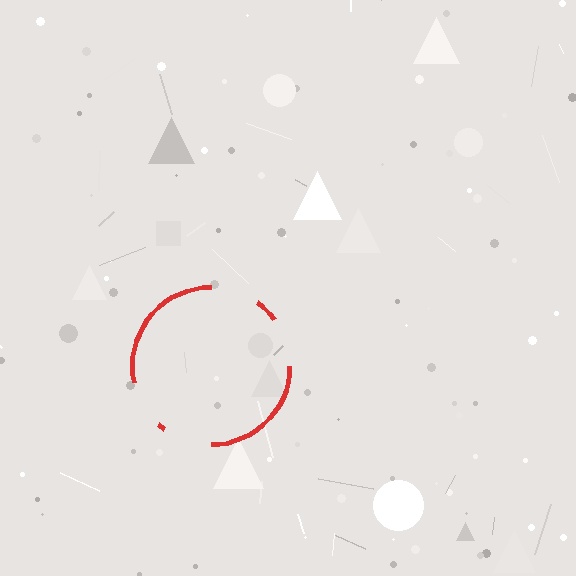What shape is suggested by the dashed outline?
The dashed outline suggests a circle.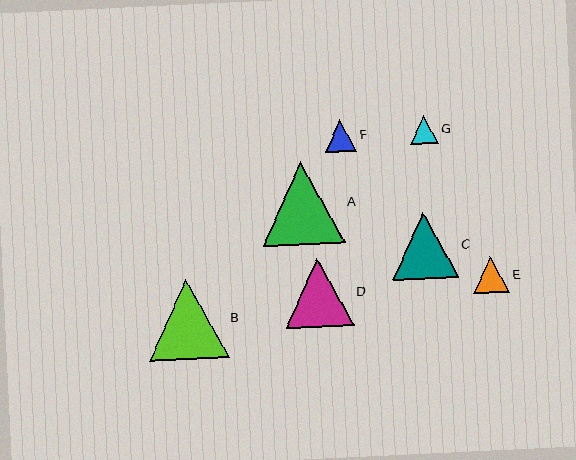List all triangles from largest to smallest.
From largest to smallest: A, B, D, C, E, F, G.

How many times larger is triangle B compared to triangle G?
Triangle B is approximately 2.8 times the size of triangle G.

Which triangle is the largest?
Triangle A is the largest with a size of approximately 83 pixels.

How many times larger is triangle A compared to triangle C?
Triangle A is approximately 1.2 times the size of triangle C.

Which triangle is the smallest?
Triangle G is the smallest with a size of approximately 28 pixels.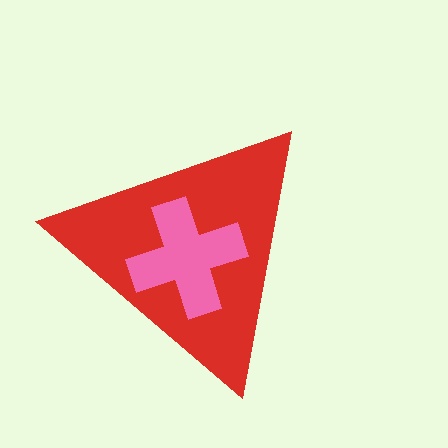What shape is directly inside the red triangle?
The pink cross.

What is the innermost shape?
The pink cross.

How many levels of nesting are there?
2.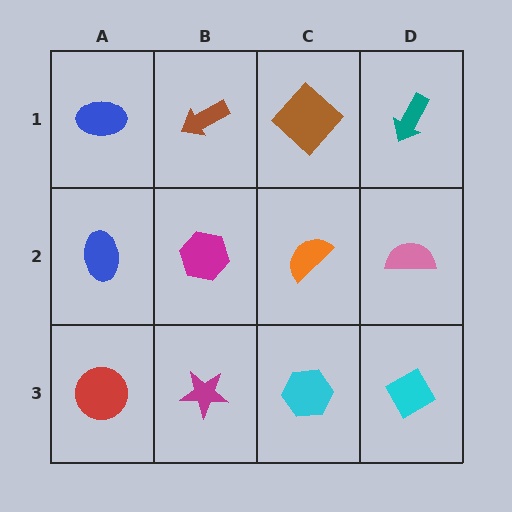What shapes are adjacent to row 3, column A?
A blue ellipse (row 2, column A), a magenta star (row 3, column B).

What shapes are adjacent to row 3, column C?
An orange semicircle (row 2, column C), a magenta star (row 3, column B), a cyan diamond (row 3, column D).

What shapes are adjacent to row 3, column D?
A pink semicircle (row 2, column D), a cyan hexagon (row 3, column C).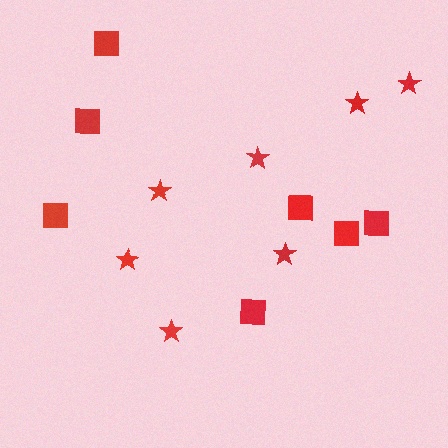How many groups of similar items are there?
There are 2 groups: one group of squares (7) and one group of stars (7).